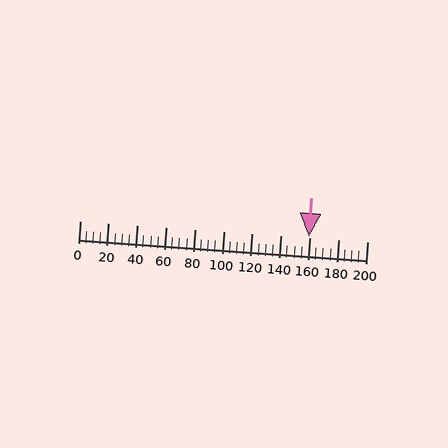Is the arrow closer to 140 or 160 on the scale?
The arrow is closer to 160.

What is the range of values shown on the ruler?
The ruler shows values from 0 to 200.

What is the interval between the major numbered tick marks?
The major tick marks are spaced 20 units apart.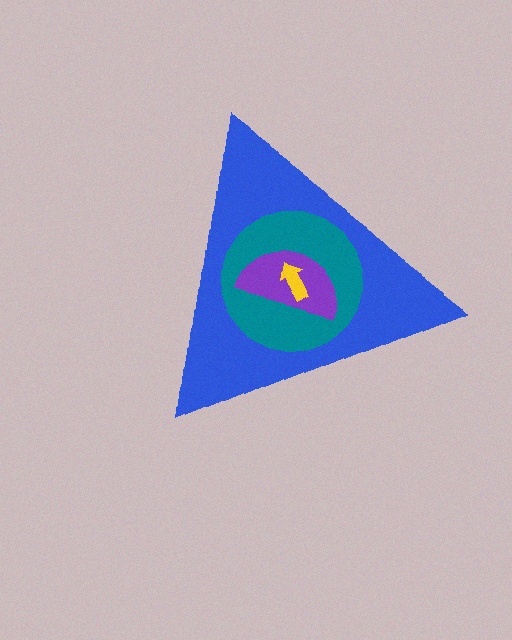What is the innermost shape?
The yellow arrow.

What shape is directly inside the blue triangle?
The teal circle.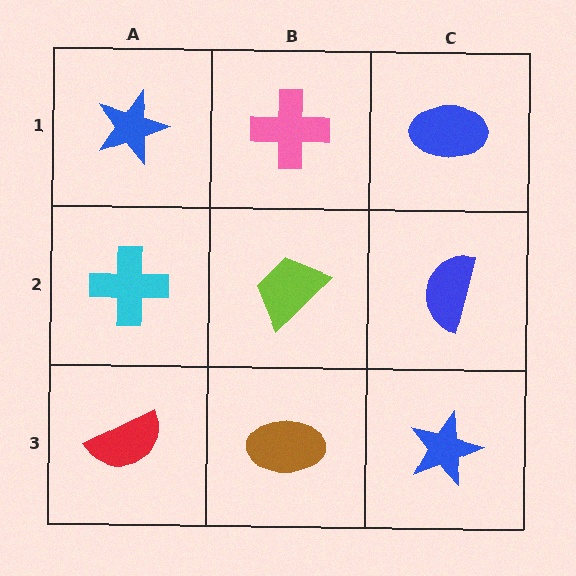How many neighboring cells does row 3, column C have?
2.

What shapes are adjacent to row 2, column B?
A pink cross (row 1, column B), a brown ellipse (row 3, column B), a cyan cross (row 2, column A), a blue semicircle (row 2, column C).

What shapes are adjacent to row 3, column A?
A cyan cross (row 2, column A), a brown ellipse (row 3, column B).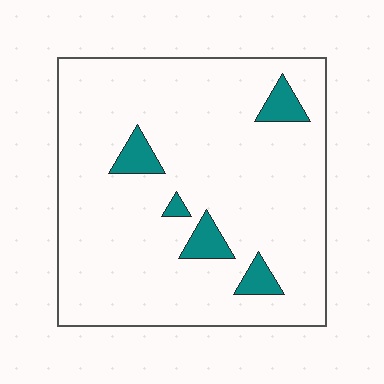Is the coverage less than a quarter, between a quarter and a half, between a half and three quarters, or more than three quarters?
Less than a quarter.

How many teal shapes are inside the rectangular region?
5.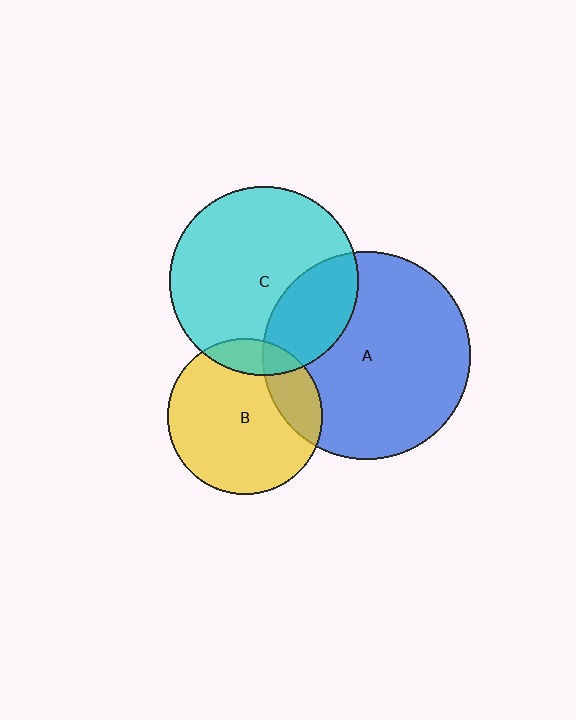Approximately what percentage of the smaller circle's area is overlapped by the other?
Approximately 25%.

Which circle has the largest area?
Circle A (blue).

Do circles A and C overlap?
Yes.